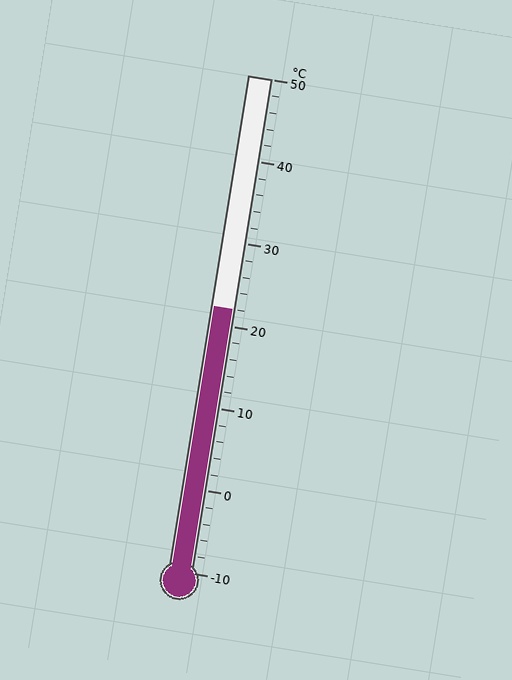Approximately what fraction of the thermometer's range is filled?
The thermometer is filled to approximately 55% of its range.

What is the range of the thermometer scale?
The thermometer scale ranges from -10°C to 50°C.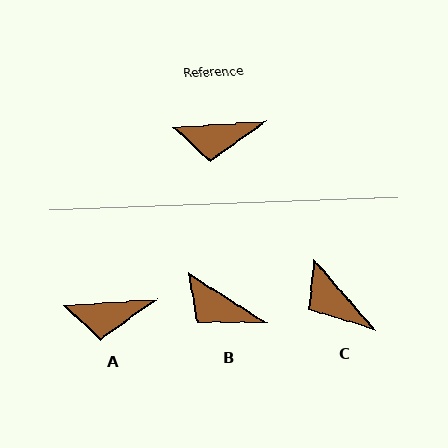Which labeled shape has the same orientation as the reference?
A.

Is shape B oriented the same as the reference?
No, it is off by about 37 degrees.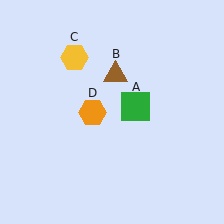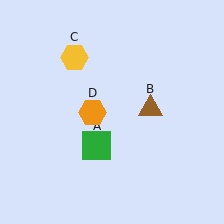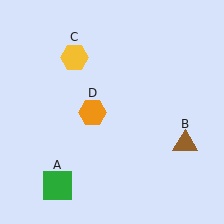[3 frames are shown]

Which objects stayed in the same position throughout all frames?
Yellow hexagon (object C) and orange hexagon (object D) remained stationary.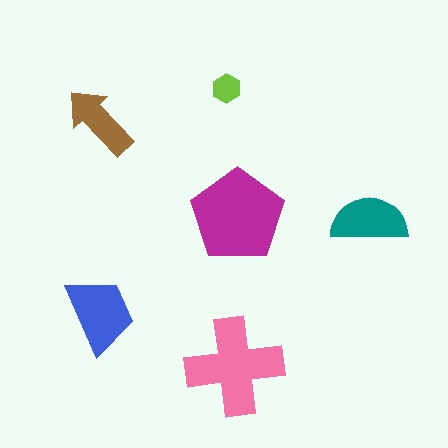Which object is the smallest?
The lime hexagon.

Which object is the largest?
The magenta pentagon.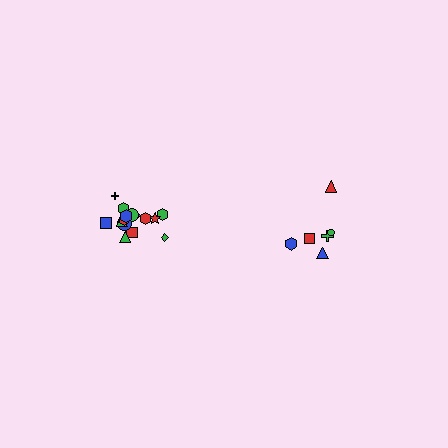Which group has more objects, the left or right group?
The left group.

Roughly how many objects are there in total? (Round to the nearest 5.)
Roughly 20 objects in total.